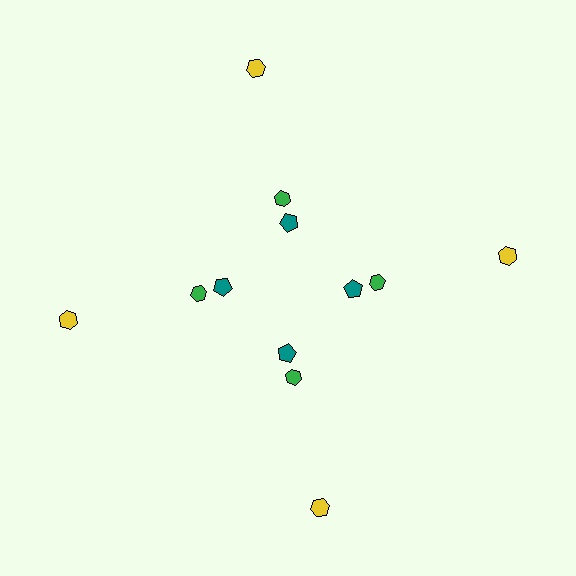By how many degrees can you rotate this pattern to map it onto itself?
The pattern maps onto itself every 90 degrees of rotation.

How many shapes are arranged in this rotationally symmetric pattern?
There are 12 shapes, arranged in 4 groups of 3.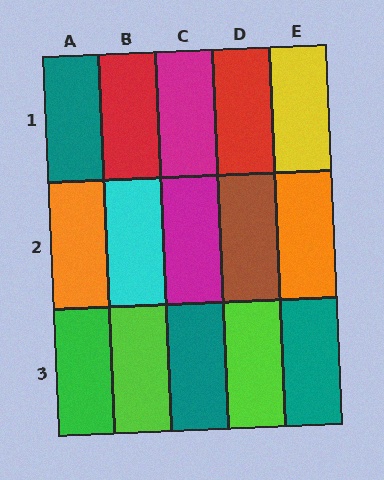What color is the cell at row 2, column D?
Brown.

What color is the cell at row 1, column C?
Magenta.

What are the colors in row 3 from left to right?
Green, lime, teal, lime, teal.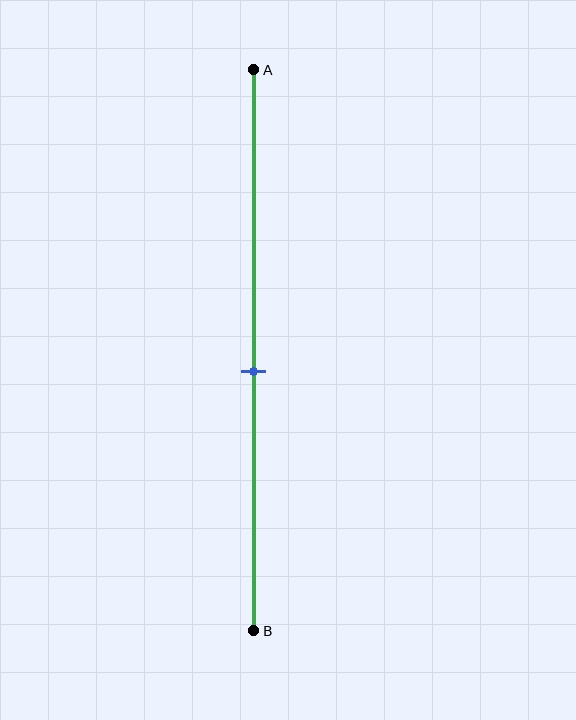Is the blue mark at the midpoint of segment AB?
No, the mark is at about 55% from A, not at the 50% midpoint.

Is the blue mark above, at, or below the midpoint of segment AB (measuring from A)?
The blue mark is below the midpoint of segment AB.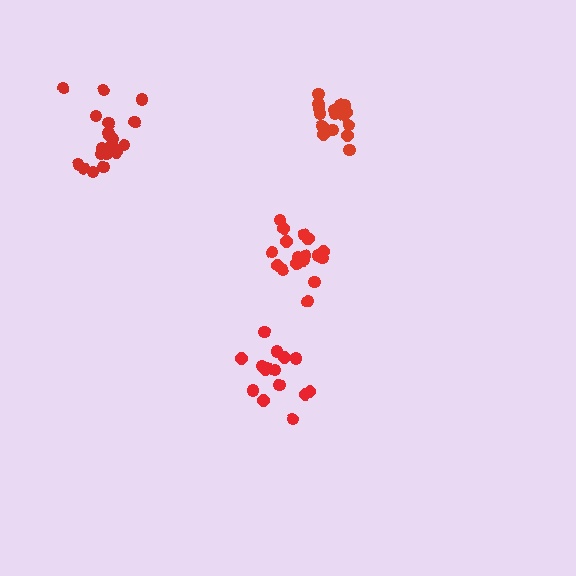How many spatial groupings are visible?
There are 4 spatial groupings.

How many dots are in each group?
Group 1: 20 dots, Group 2: 18 dots, Group 3: 15 dots, Group 4: 20 dots (73 total).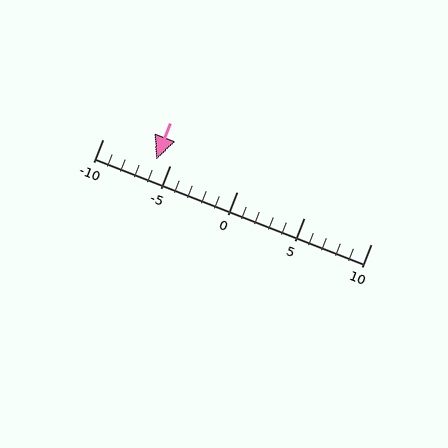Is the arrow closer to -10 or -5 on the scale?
The arrow is closer to -5.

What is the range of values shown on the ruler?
The ruler shows values from -10 to 10.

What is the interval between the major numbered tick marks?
The major tick marks are spaced 5 units apart.